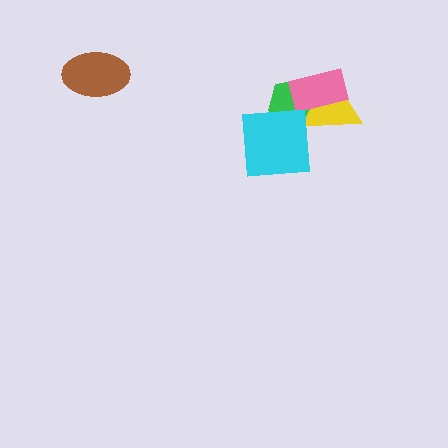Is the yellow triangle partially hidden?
Yes, it is partially covered by another shape.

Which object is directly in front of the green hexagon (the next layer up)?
The yellow triangle is directly in front of the green hexagon.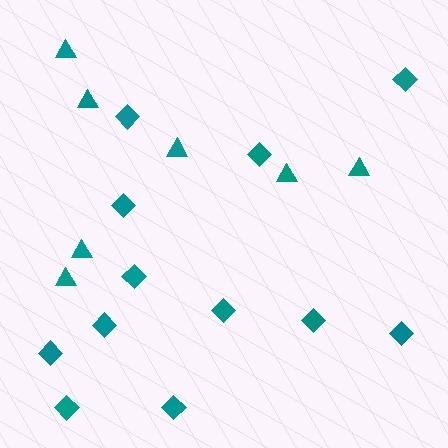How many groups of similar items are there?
There are 2 groups: one group of triangles (7) and one group of diamonds (12).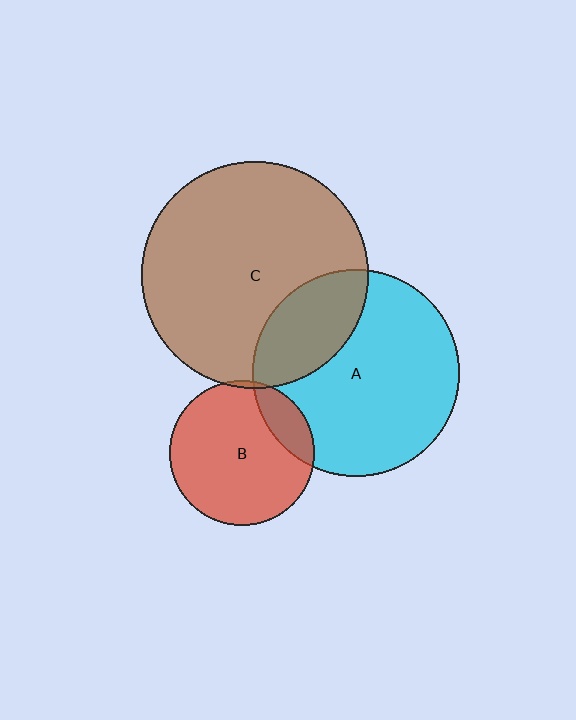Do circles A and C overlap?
Yes.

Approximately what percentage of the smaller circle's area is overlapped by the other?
Approximately 25%.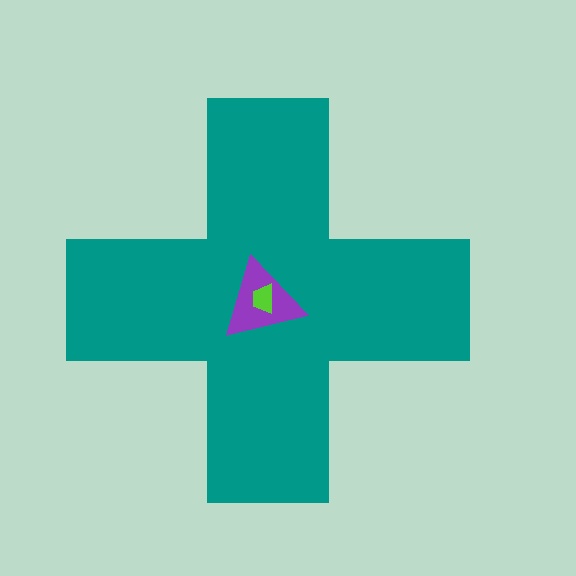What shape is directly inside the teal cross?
The purple triangle.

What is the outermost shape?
The teal cross.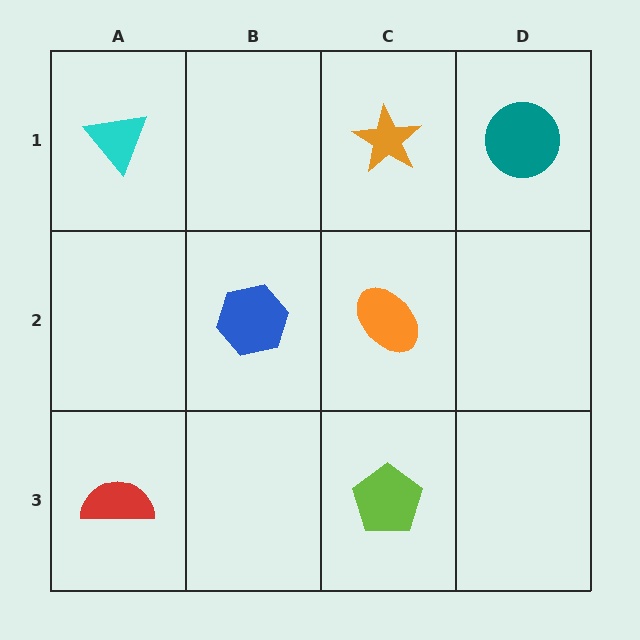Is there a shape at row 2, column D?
No, that cell is empty.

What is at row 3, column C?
A lime pentagon.